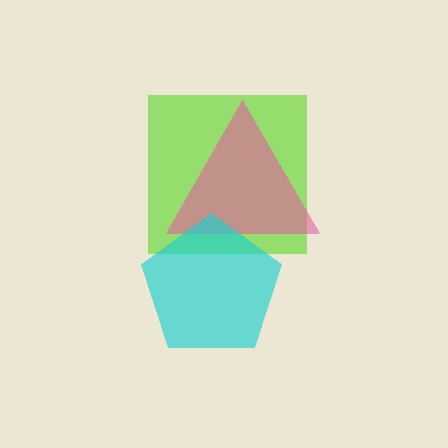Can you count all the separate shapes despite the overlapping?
Yes, there are 3 separate shapes.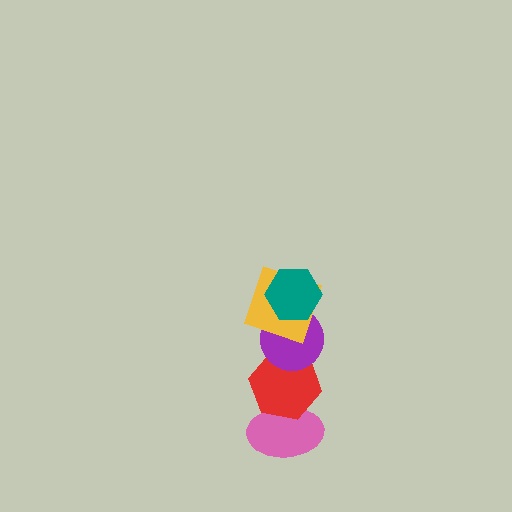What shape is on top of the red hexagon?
The purple circle is on top of the red hexagon.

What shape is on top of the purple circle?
The yellow square is on top of the purple circle.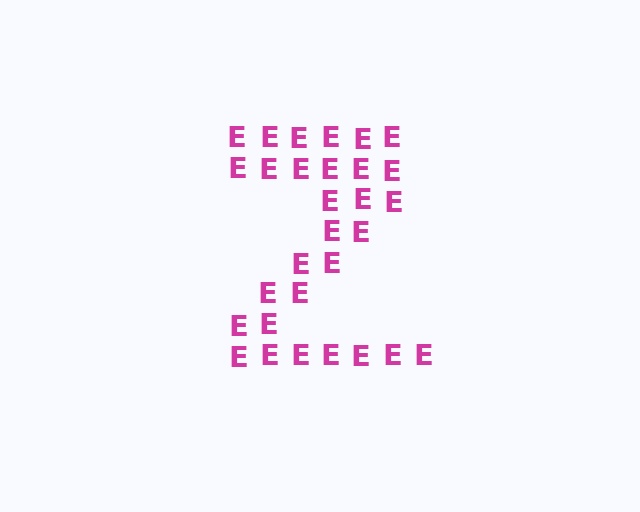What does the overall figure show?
The overall figure shows the letter Z.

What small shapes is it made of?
It is made of small letter E's.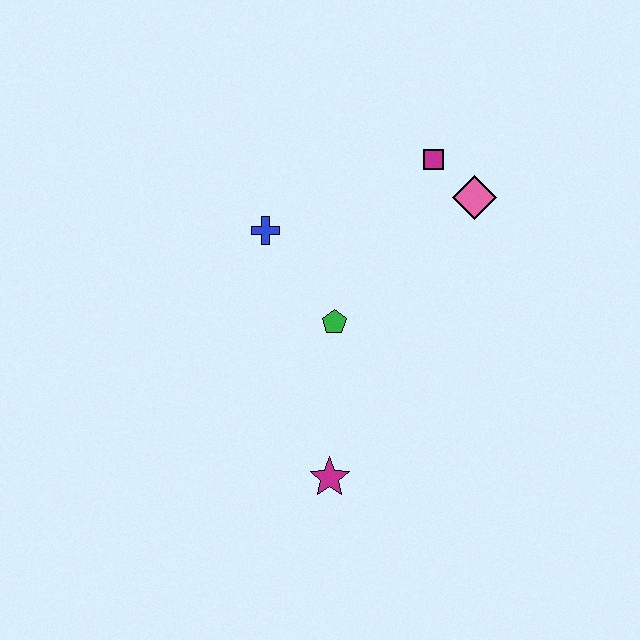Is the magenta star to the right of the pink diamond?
No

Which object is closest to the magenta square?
The pink diamond is closest to the magenta square.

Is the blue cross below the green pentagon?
No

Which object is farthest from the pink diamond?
The magenta star is farthest from the pink diamond.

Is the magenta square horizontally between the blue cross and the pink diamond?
Yes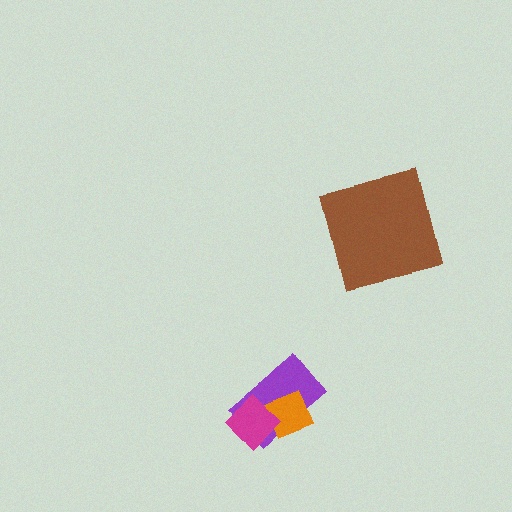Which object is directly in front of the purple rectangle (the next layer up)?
The orange diamond is directly in front of the purple rectangle.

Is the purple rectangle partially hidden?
Yes, it is partially covered by another shape.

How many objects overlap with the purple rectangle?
2 objects overlap with the purple rectangle.